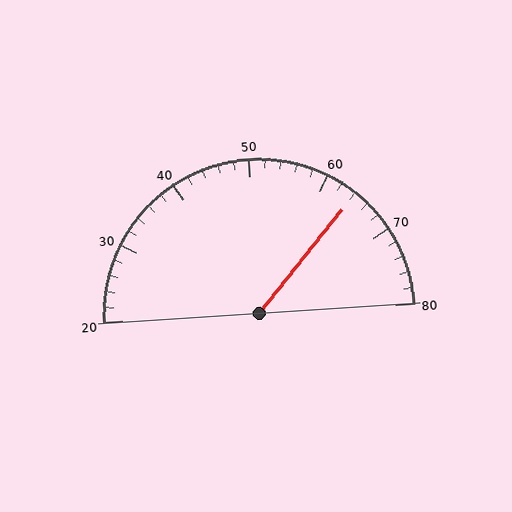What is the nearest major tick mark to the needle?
The nearest major tick mark is 60.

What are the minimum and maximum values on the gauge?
The gauge ranges from 20 to 80.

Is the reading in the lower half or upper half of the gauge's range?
The reading is in the upper half of the range (20 to 80).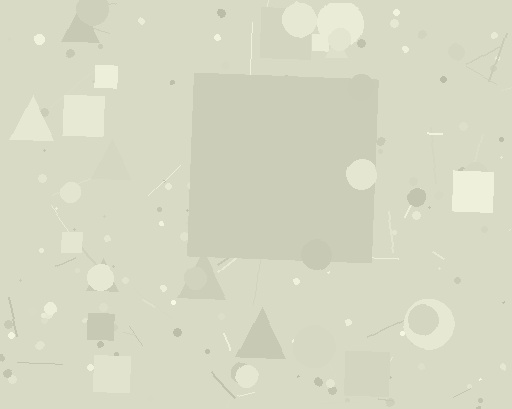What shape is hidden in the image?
A square is hidden in the image.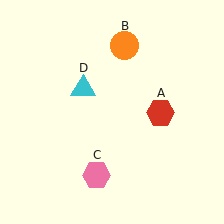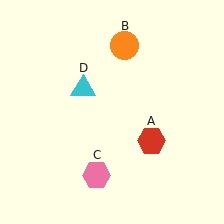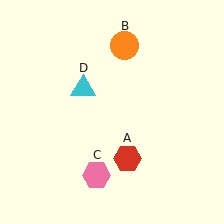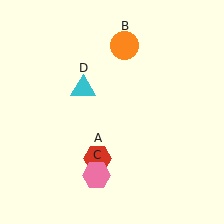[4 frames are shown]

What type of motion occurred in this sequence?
The red hexagon (object A) rotated clockwise around the center of the scene.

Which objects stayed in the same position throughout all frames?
Orange circle (object B) and pink hexagon (object C) and cyan triangle (object D) remained stationary.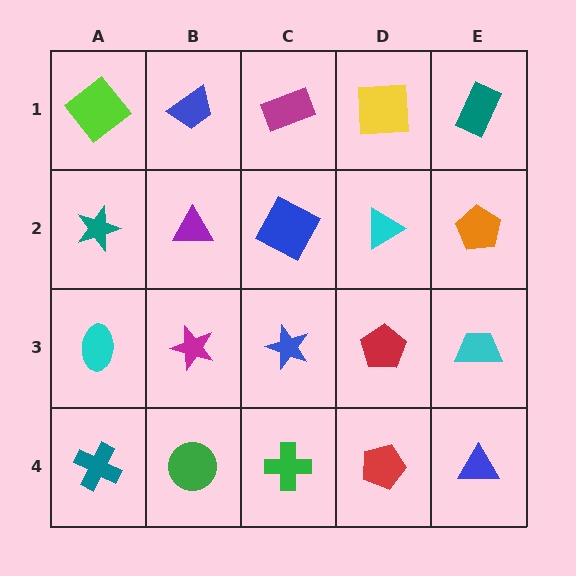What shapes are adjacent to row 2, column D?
A yellow square (row 1, column D), a red pentagon (row 3, column D), a blue square (row 2, column C), an orange pentagon (row 2, column E).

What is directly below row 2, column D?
A red pentagon.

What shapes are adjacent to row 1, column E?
An orange pentagon (row 2, column E), a yellow square (row 1, column D).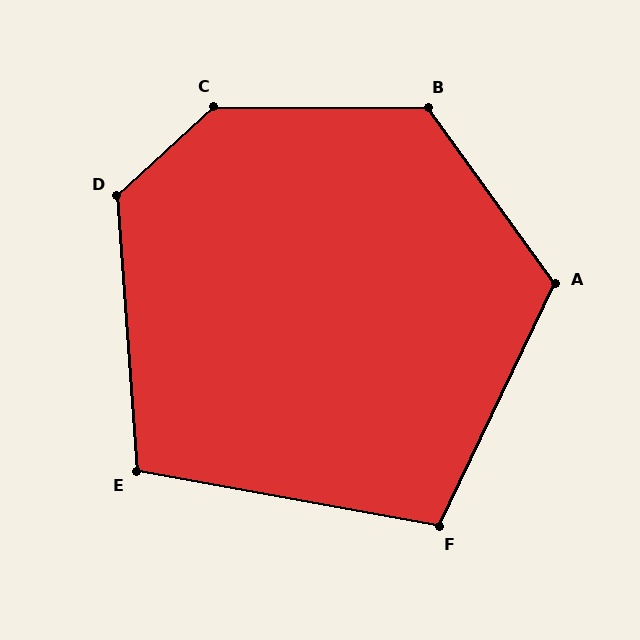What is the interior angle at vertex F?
Approximately 105 degrees (obtuse).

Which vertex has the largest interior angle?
C, at approximately 137 degrees.